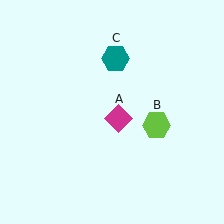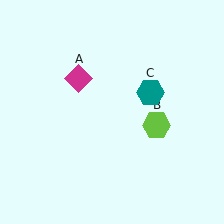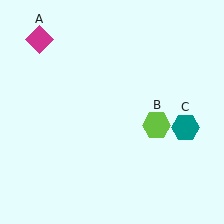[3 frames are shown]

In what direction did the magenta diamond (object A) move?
The magenta diamond (object A) moved up and to the left.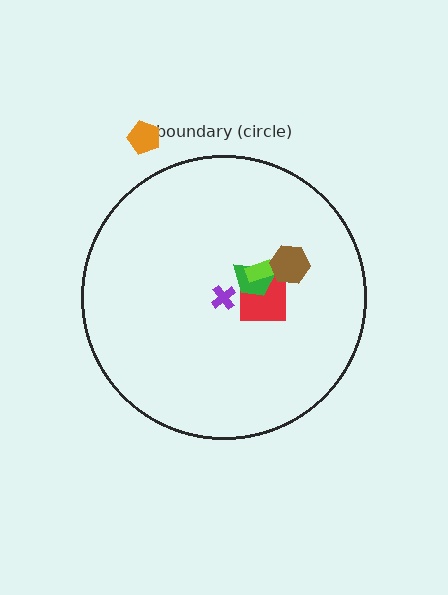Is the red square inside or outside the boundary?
Inside.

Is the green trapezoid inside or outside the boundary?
Inside.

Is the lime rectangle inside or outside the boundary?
Inside.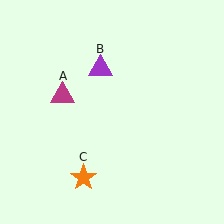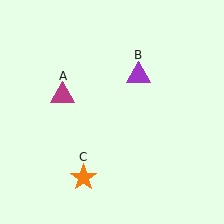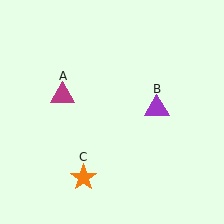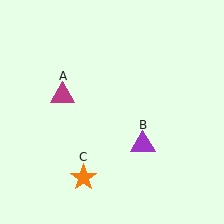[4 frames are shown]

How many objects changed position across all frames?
1 object changed position: purple triangle (object B).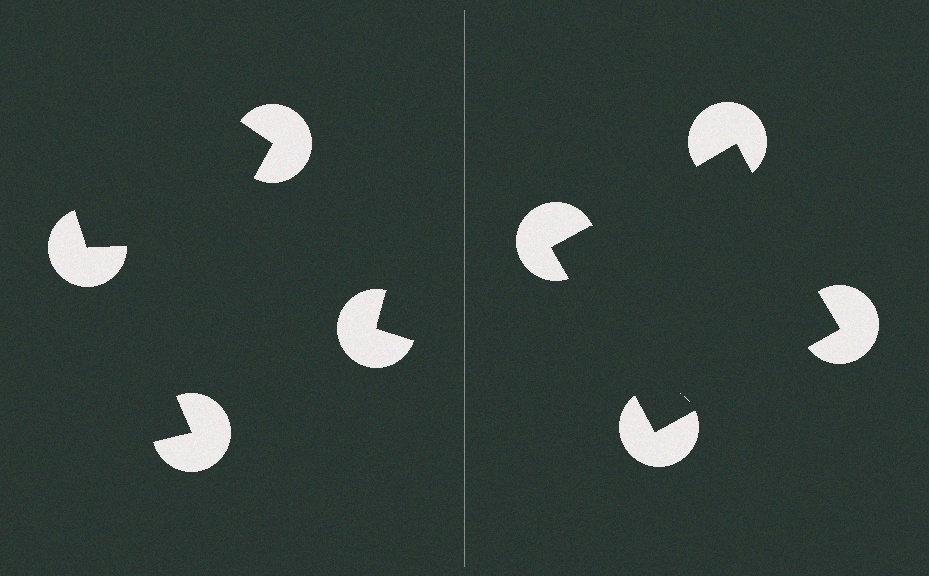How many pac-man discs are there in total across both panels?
8 — 4 on each side.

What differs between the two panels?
The pac-man discs are positioned identically on both sides; only the wedge orientations differ. On the right they align to a square; on the left they are misaligned.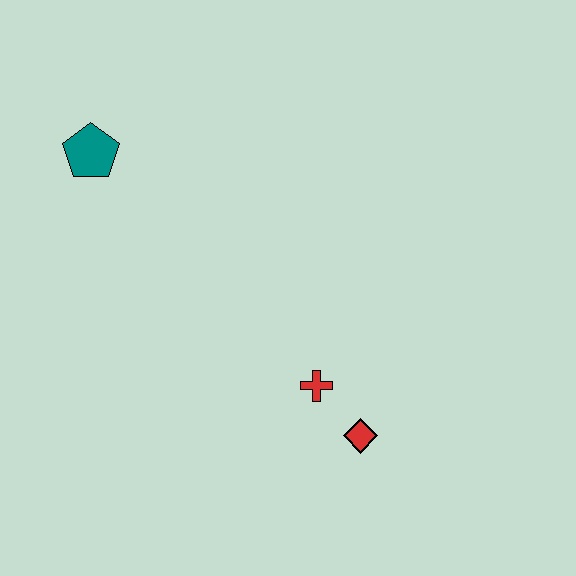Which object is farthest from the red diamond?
The teal pentagon is farthest from the red diamond.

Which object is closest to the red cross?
The red diamond is closest to the red cross.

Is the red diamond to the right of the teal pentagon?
Yes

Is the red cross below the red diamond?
No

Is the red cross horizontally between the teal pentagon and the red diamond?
Yes